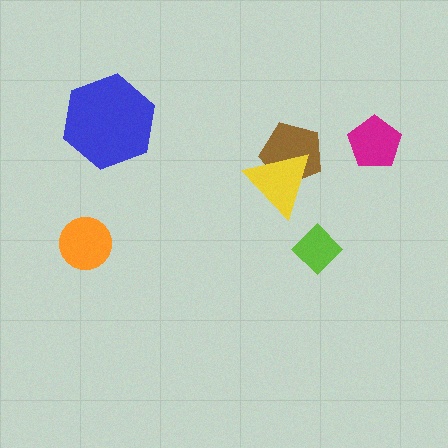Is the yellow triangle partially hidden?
No, no other shape covers it.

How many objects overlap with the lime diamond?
0 objects overlap with the lime diamond.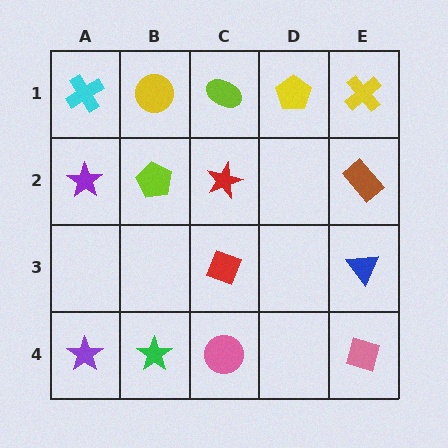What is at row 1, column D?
A yellow pentagon.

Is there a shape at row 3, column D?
No, that cell is empty.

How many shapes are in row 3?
2 shapes.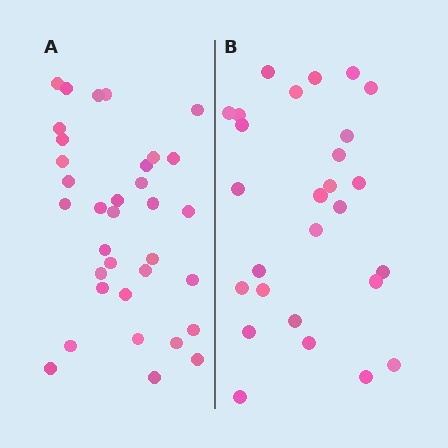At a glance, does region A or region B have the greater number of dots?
Region A (the left region) has more dots.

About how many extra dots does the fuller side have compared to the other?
Region A has roughly 8 or so more dots than region B.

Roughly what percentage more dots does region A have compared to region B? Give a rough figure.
About 25% more.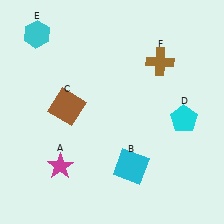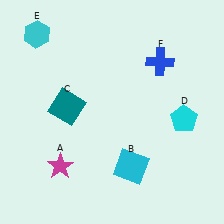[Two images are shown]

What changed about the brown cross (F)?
In Image 1, F is brown. In Image 2, it changed to blue.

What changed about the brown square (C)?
In Image 1, C is brown. In Image 2, it changed to teal.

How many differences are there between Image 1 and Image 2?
There are 2 differences between the two images.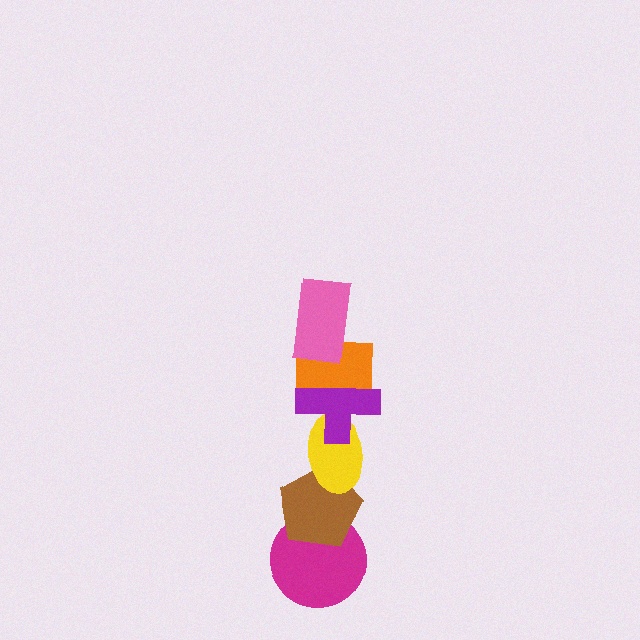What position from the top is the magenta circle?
The magenta circle is 6th from the top.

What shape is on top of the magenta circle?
The brown pentagon is on top of the magenta circle.